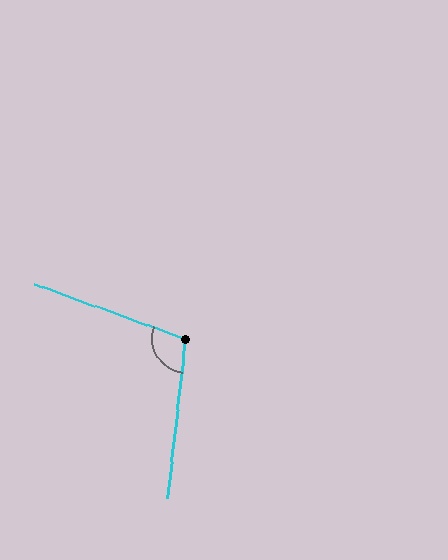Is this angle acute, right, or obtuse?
It is obtuse.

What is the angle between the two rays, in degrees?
Approximately 103 degrees.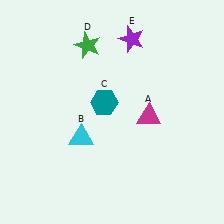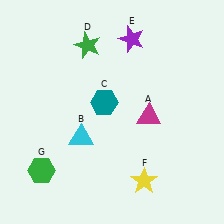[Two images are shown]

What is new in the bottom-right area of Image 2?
A yellow star (F) was added in the bottom-right area of Image 2.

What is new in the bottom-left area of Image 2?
A green hexagon (G) was added in the bottom-left area of Image 2.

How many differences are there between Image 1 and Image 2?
There are 2 differences between the two images.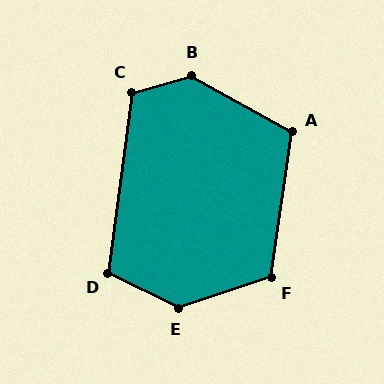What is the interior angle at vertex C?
Approximately 113 degrees (obtuse).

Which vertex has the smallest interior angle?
D, at approximately 109 degrees.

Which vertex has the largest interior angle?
E, at approximately 136 degrees.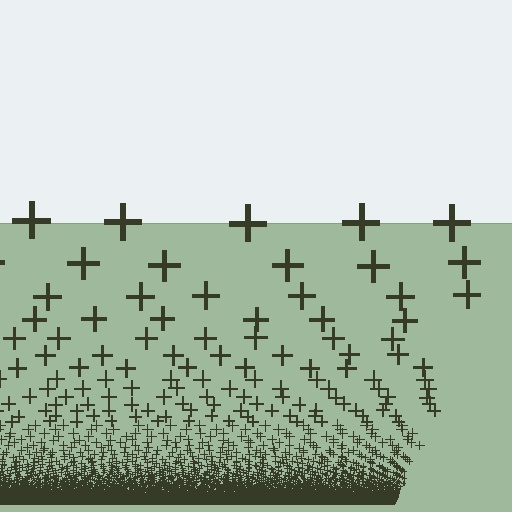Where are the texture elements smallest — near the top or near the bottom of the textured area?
Near the bottom.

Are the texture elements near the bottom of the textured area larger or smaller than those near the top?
Smaller. The gradient is inverted — elements near the bottom are smaller and denser.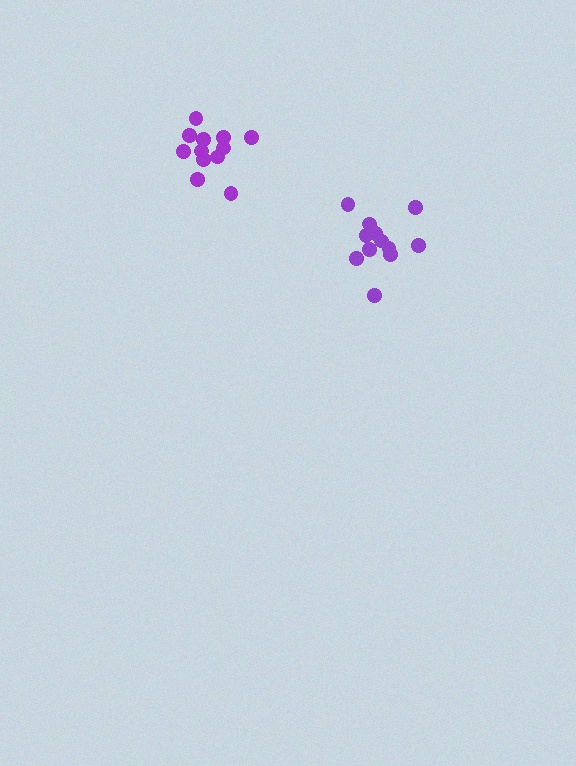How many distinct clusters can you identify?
There are 2 distinct clusters.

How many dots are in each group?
Group 1: 12 dots, Group 2: 12 dots (24 total).